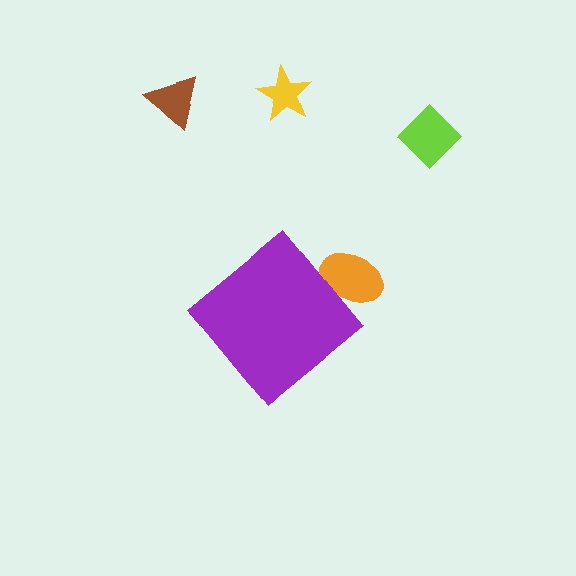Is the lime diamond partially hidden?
No, the lime diamond is fully visible.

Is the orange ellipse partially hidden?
Yes, the orange ellipse is partially hidden behind the purple diamond.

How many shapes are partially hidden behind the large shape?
1 shape is partially hidden.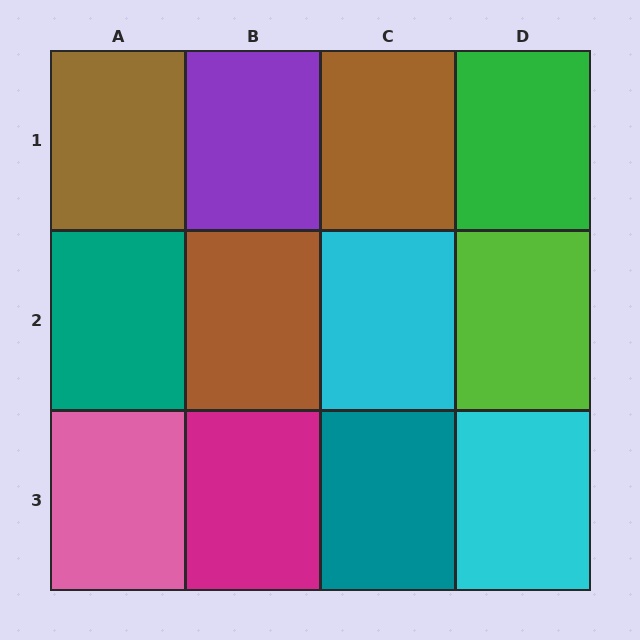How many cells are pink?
1 cell is pink.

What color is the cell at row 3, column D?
Cyan.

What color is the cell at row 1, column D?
Green.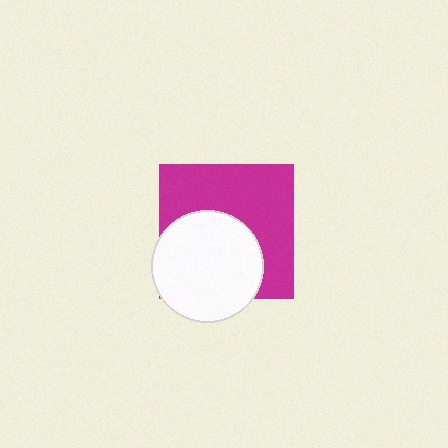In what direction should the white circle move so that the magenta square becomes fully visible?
The white circle should move down. That is the shortest direction to clear the overlap and leave the magenta square fully visible.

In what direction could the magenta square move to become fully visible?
The magenta square could move up. That would shift it out from behind the white circle entirely.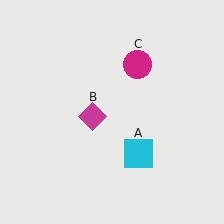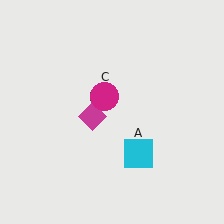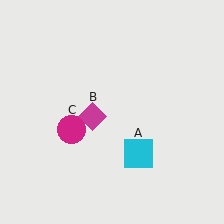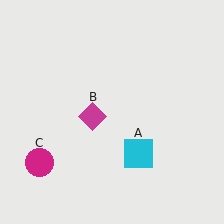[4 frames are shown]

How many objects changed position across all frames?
1 object changed position: magenta circle (object C).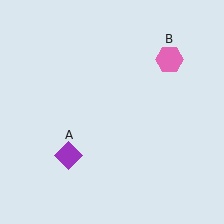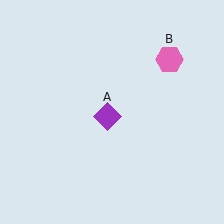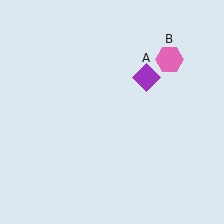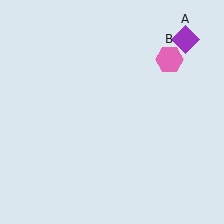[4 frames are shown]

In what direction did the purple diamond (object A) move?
The purple diamond (object A) moved up and to the right.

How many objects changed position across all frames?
1 object changed position: purple diamond (object A).